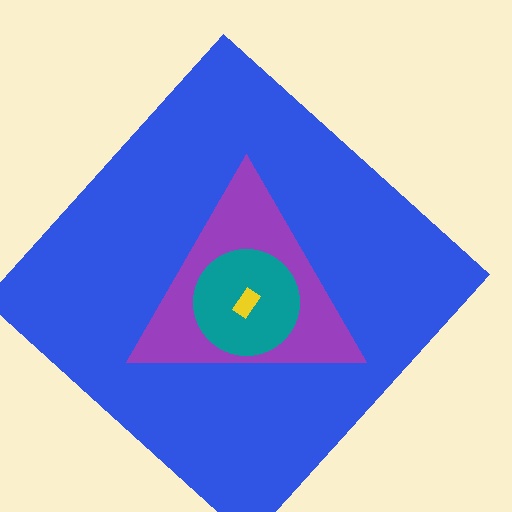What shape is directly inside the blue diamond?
The purple triangle.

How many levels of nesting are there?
4.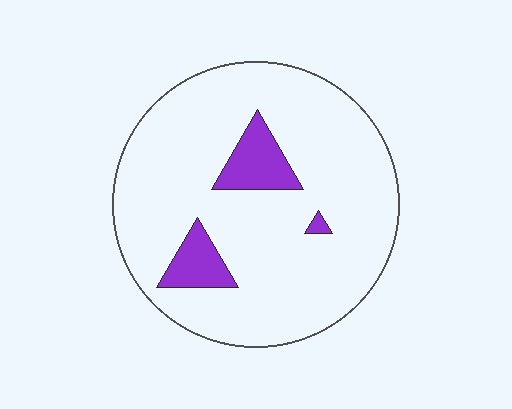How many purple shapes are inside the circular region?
3.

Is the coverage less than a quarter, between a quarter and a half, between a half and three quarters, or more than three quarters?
Less than a quarter.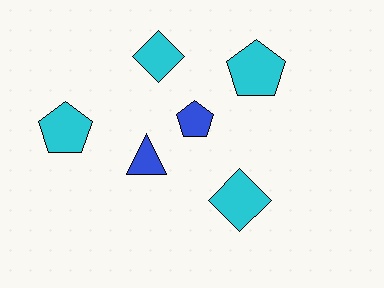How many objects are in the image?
There are 6 objects.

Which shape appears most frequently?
Pentagon, with 3 objects.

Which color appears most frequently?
Cyan, with 4 objects.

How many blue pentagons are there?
There is 1 blue pentagon.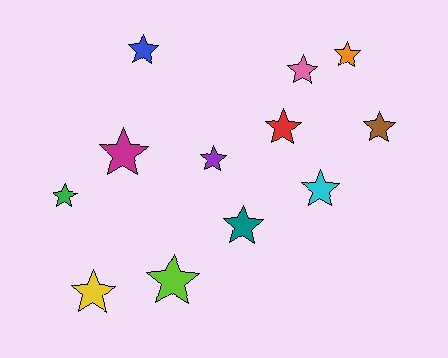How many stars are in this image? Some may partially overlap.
There are 12 stars.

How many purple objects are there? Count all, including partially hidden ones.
There is 1 purple object.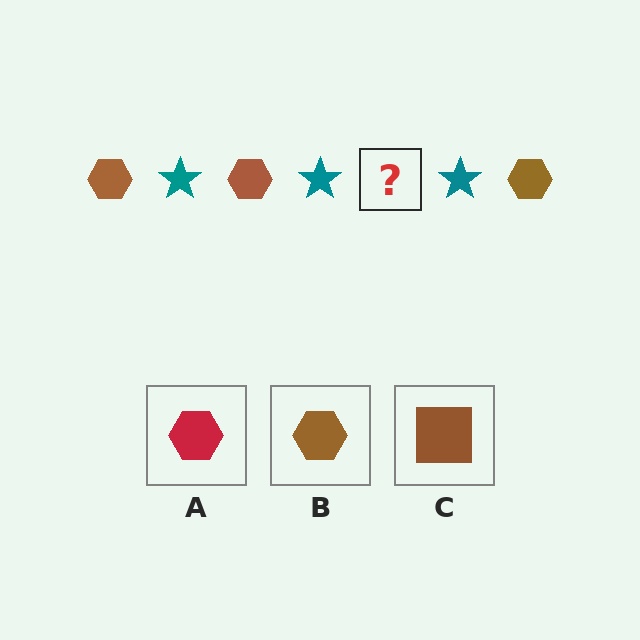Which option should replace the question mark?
Option B.